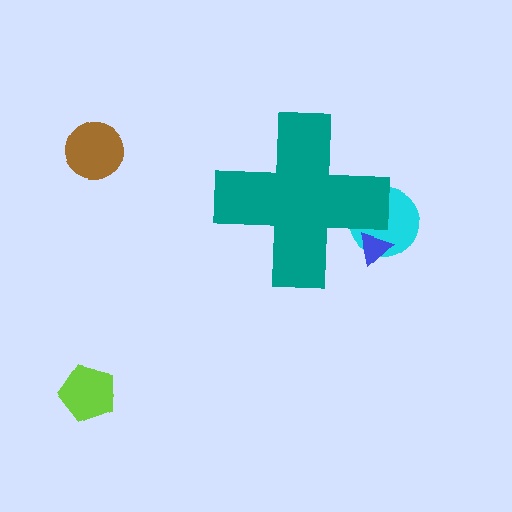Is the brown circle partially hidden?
No, the brown circle is fully visible.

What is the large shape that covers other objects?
A teal cross.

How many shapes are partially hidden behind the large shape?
2 shapes are partially hidden.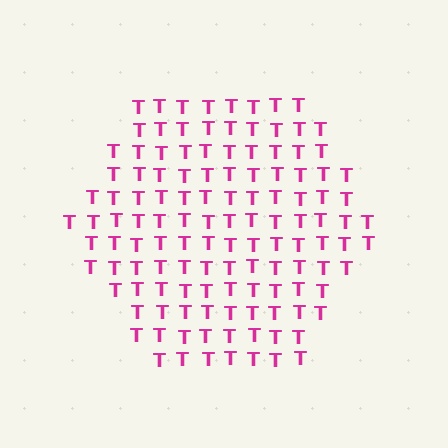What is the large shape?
The large shape is a hexagon.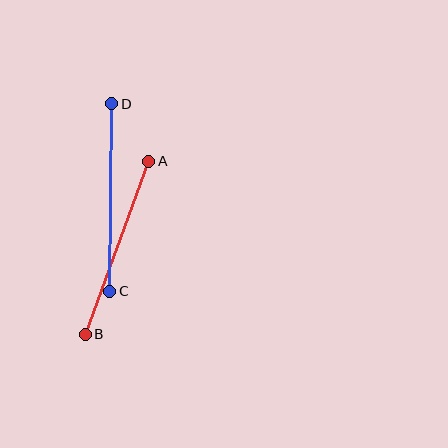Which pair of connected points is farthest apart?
Points C and D are farthest apart.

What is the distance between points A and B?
The distance is approximately 184 pixels.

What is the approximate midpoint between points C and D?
The midpoint is at approximately (111, 198) pixels.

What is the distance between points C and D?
The distance is approximately 187 pixels.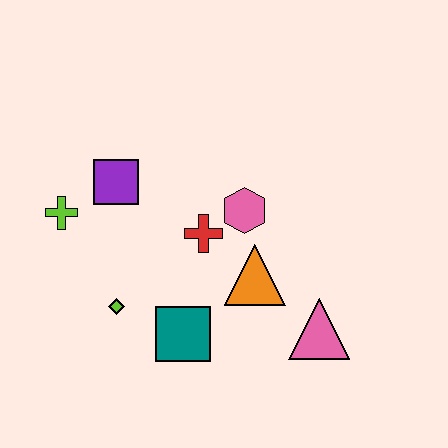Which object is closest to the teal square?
The lime diamond is closest to the teal square.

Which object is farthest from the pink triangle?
The lime cross is farthest from the pink triangle.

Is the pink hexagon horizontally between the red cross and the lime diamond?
No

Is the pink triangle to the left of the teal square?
No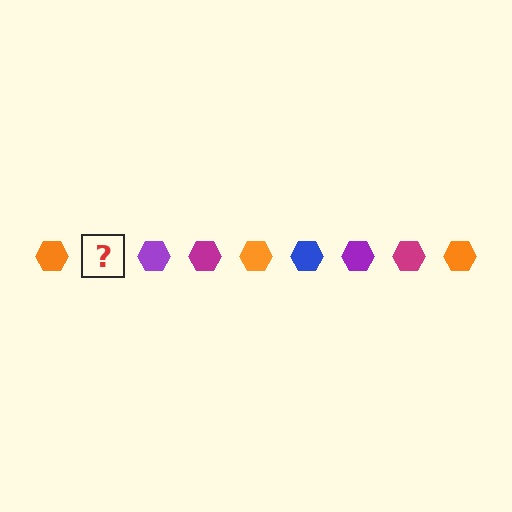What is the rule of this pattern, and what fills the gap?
The rule is that the pattern cycles through orange, blue, purple, magenta hexagons. The gap should be filled with a blue hexagon.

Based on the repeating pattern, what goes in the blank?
The blank should be a blue hexagon.